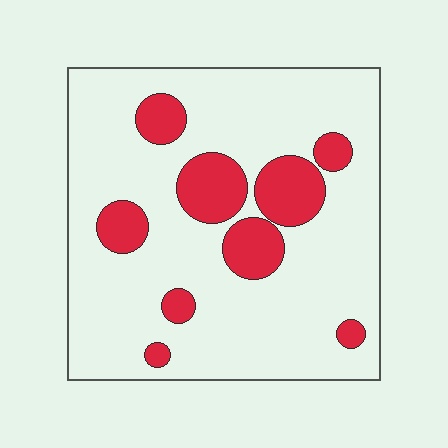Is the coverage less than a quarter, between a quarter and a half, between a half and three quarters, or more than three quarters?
Less than a quarter.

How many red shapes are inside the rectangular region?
9.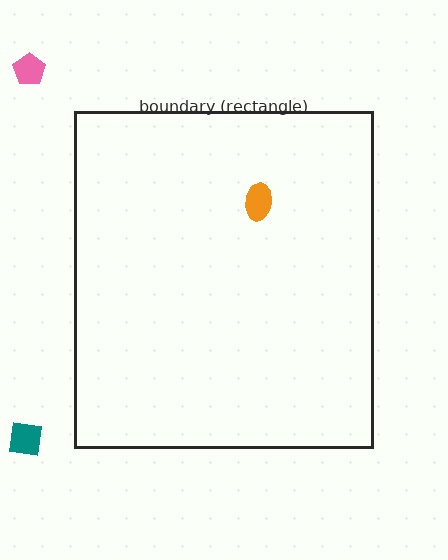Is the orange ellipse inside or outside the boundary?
Inside.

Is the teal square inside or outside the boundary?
Outside.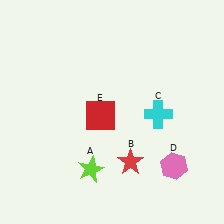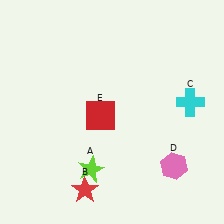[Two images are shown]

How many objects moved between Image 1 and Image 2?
2 objects moved between the two images.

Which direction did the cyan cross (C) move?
The cyan cross (C) moved right.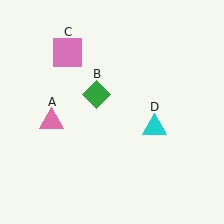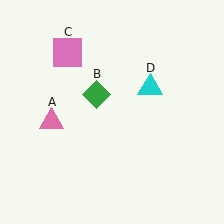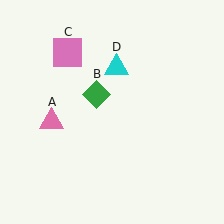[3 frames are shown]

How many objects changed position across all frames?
1 object changed position: cyan triangle (object D).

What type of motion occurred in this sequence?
The cyan triangle (object D) rotated counterclockwise around the center of the scene.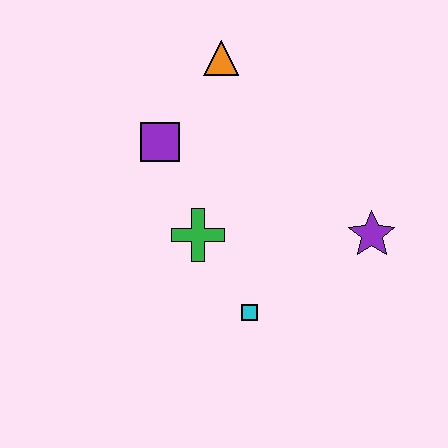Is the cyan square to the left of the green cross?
No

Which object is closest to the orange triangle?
The purple square is closest to the orange triangle.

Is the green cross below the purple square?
Yes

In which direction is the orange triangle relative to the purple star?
The orange triangle is above the purple star.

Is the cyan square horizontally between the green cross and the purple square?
No